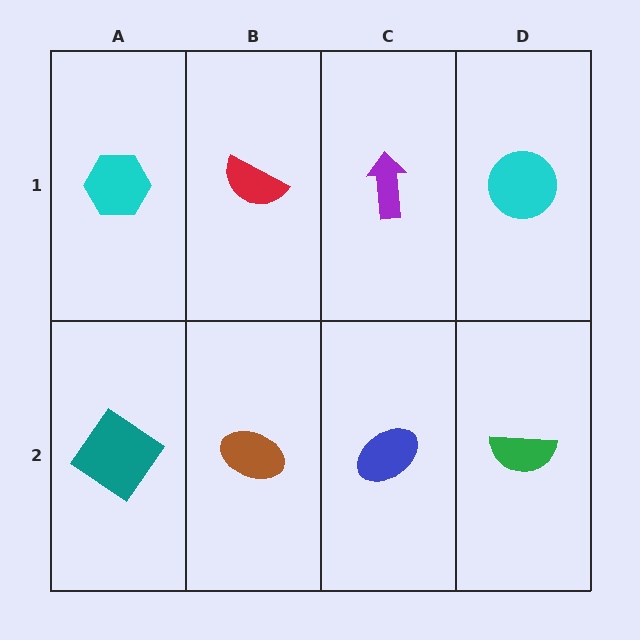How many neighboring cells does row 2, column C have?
3.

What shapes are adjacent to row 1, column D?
A green semicircle (row 2, column D), a purple arrow (row 1, column C).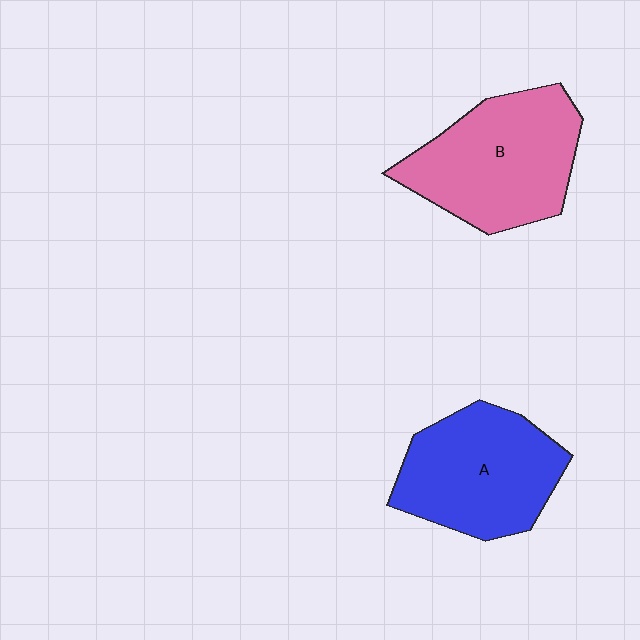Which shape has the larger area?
Shape B (pink).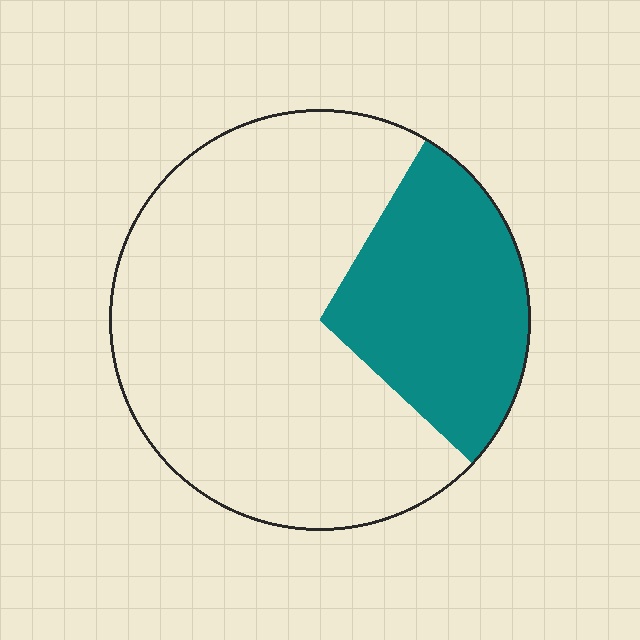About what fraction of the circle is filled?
About one quarter (1/4).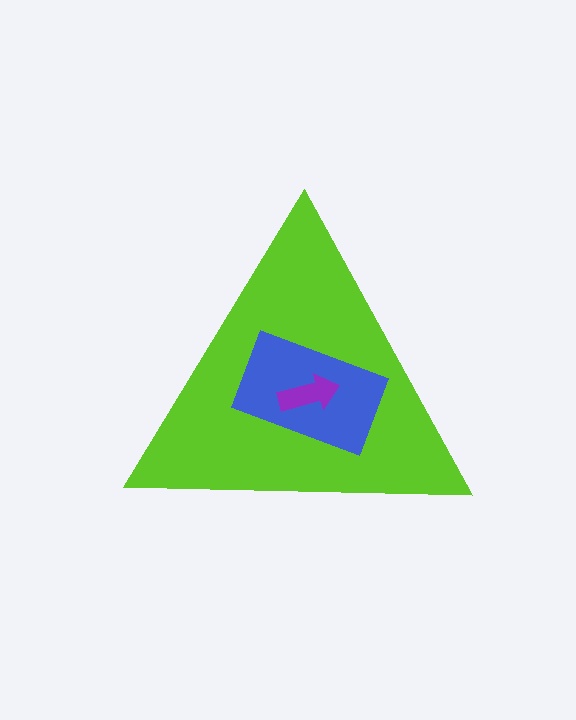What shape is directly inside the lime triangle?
The blue rectangle.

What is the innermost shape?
The purple arrow.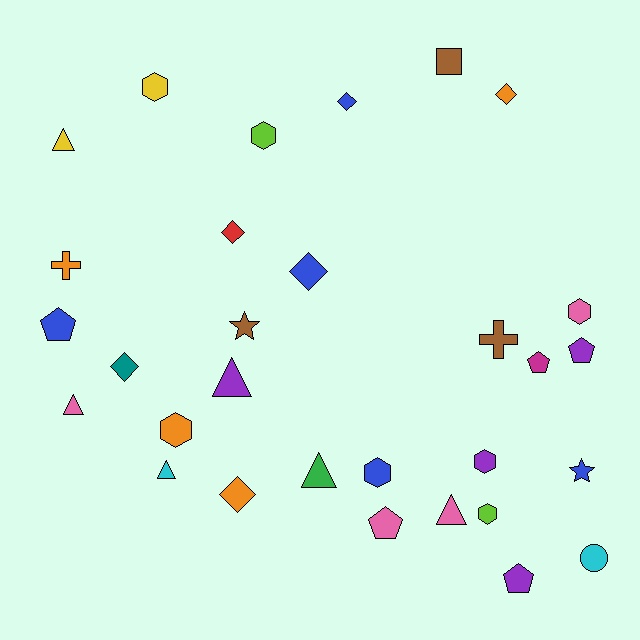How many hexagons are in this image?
There are 7 hexagons.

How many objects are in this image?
There are 30 objects.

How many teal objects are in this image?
There is 1 teal object.